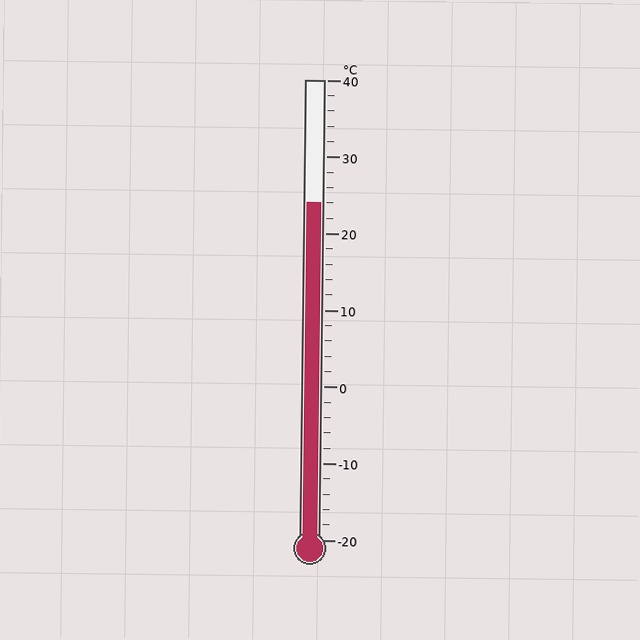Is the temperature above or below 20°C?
The temperature is above 20°C.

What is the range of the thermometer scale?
The thermometer scale ranges from -20°C to 40°C.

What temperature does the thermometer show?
The thermometer shows approximately 24°C.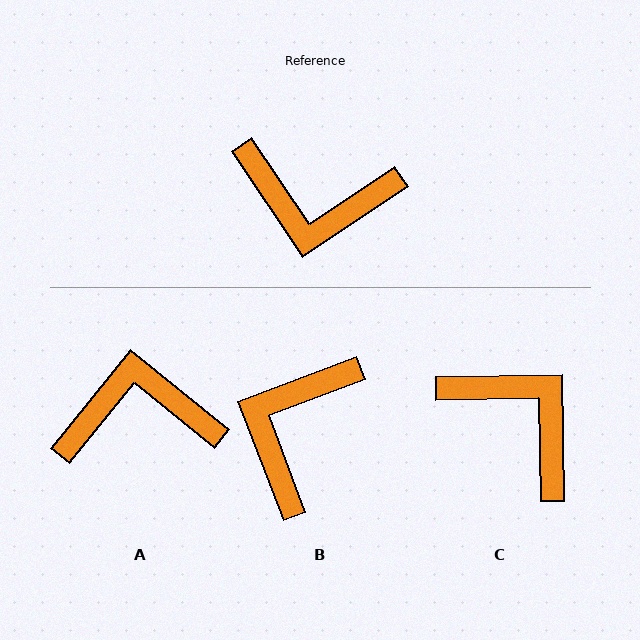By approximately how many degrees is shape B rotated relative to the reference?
Approximately 103 degrees clockwise.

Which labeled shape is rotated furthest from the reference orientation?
A, about 163 degrees away.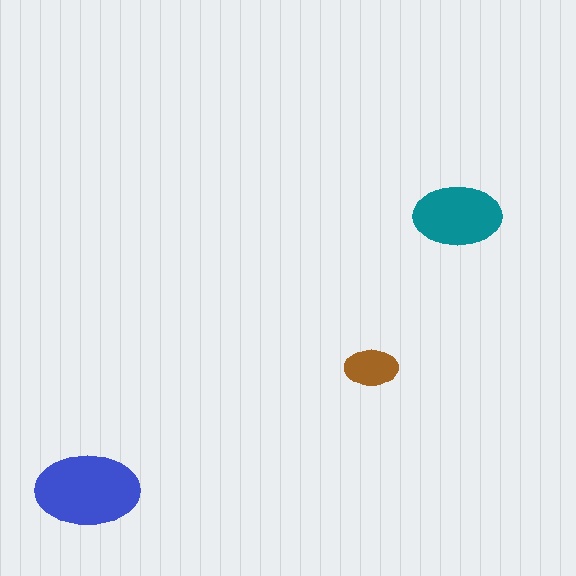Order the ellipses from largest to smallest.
the blue one, the teal one, the brown one.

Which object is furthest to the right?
The teal ellipse is rightmost.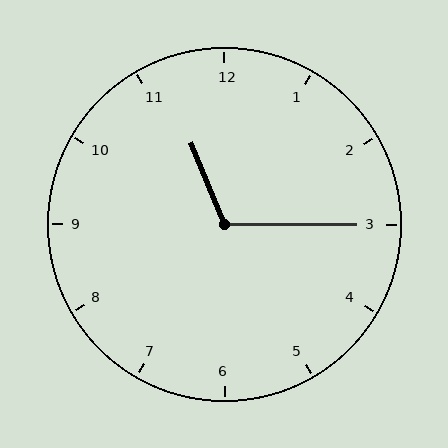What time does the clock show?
11:15.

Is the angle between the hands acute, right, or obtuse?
It is obtuse.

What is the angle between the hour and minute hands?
Approximately 112 degrees.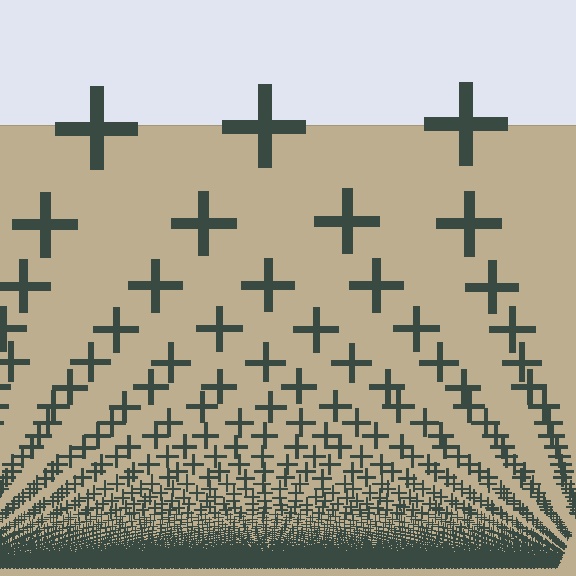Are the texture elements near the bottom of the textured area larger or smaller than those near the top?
Smaller. The gradient is inverted — elements near the bottom are smaller and denser.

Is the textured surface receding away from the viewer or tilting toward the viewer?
The surface appears to tilt toward the viewer. Texture elements get larger and sparser toward the top.